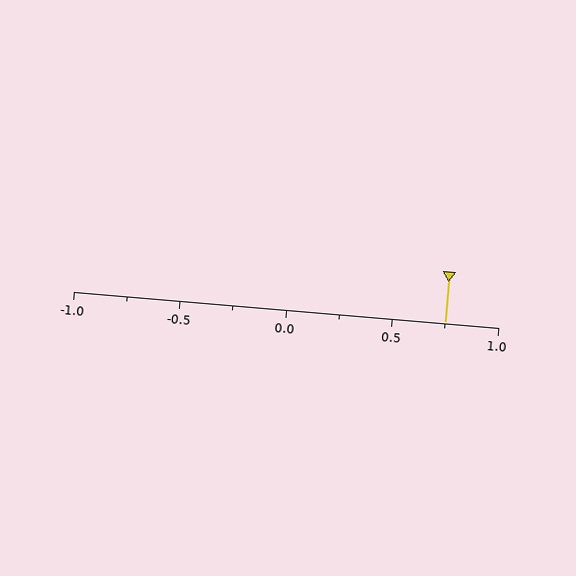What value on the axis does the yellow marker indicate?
The marker indicates approximately 0.75.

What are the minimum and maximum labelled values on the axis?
The axis runs from -1.0 to 1.0.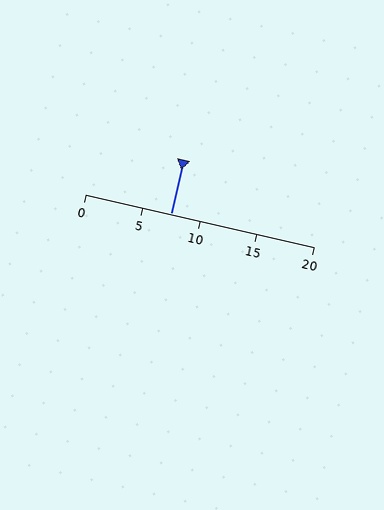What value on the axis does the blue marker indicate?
The marker indicates approximately 7.5.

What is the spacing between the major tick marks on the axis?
The major ticks are spaced 5 apart.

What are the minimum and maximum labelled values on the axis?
The axis runs from 0 to 20.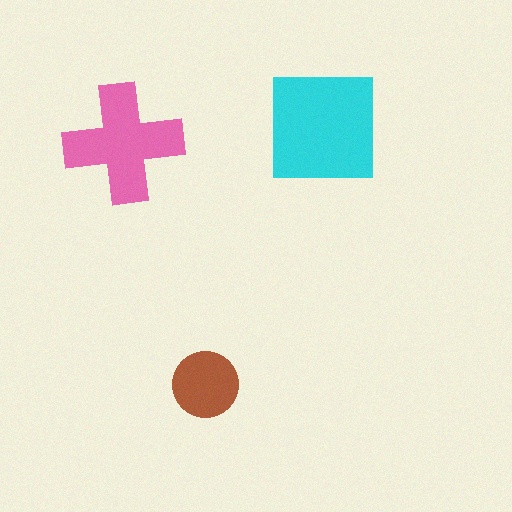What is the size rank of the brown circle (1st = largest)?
3rd.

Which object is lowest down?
The brown circle is bottommost.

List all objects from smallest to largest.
The brown circle, the pink cross, the cyan square.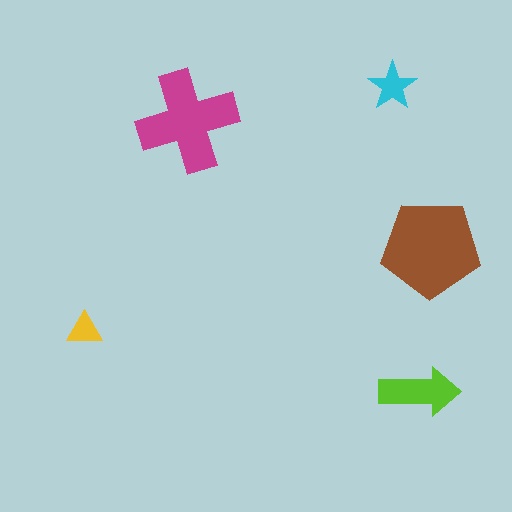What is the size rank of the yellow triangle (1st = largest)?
5th.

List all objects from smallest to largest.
The yellow triangle, the cyan star, the lime arrow, the magenta cross, the brown pentagon.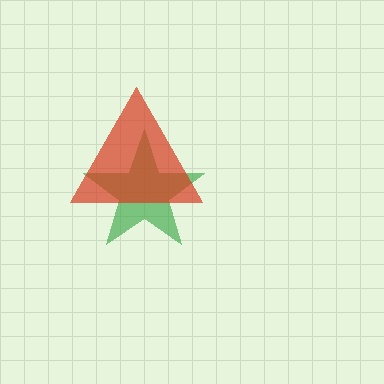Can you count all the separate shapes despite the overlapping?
Yes, there are 2 separate shapes.